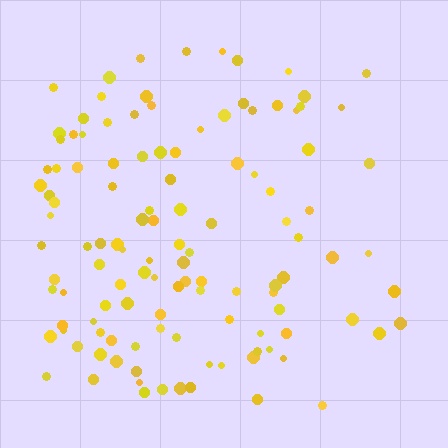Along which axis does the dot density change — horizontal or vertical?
Horizontal.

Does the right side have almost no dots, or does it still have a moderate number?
Still a moderate number, just noticeably fewer than the left.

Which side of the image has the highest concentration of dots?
The left.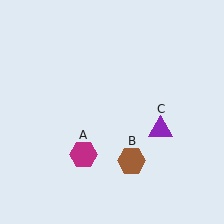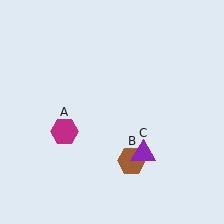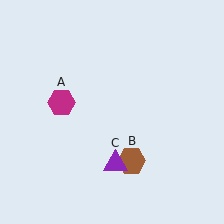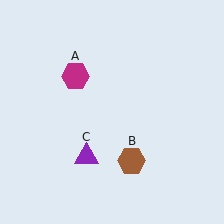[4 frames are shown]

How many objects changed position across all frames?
2 objects changed position: magenta hexagon (object A), purple triangle (object C).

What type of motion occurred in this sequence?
The magenta hexagon (object A), purple triangle (object C) rotated clockwise around the center of the scene.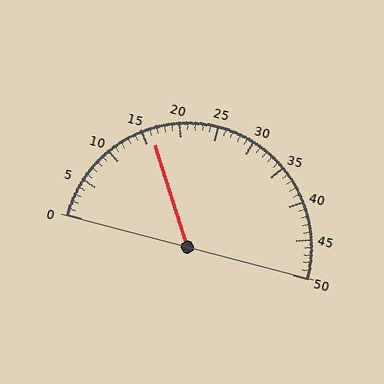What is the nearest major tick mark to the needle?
The nearest major tick mark is 15.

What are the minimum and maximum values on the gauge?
The gauge ranges from 0 to 50.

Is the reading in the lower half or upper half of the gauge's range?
The reading is in the lower half of the range (0 to 50).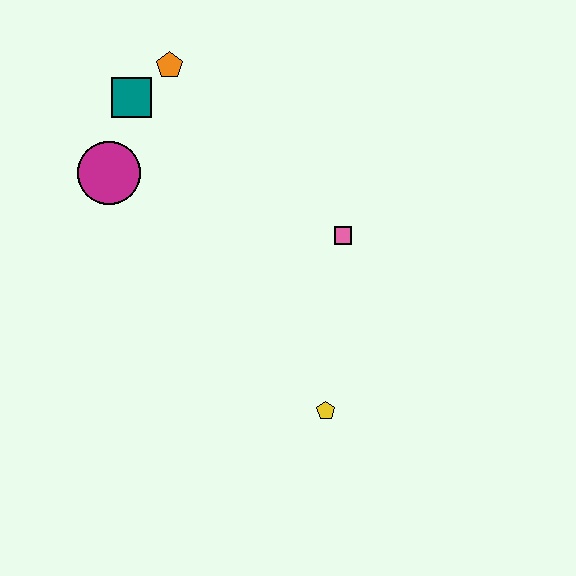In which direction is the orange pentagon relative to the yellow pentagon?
The orange pentagon is above the yellow pentagon.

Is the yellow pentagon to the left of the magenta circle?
No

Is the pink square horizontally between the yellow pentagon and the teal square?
No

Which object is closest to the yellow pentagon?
The pink square is closest to the yellow pentagon.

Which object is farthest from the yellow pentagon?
The orange pentagon is farthest from the yellow pentagon.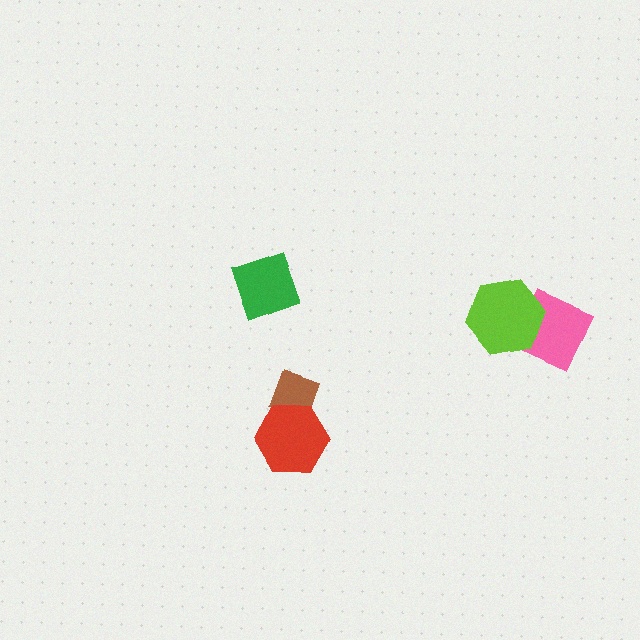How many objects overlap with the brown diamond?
1 object overlaps with the brown diamond.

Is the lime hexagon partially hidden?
No, no other shape covers it.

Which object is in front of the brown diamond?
The red hexagon is in front of the brown diamond.